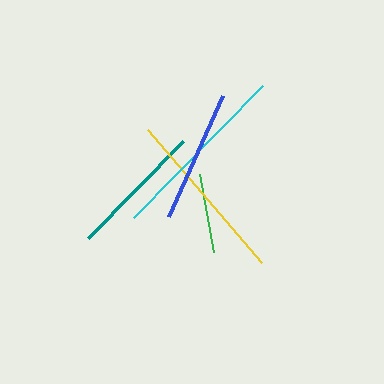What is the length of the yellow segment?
The yellow segment is approximately 175 pixels long.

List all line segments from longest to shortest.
From longest to shortest: cyan, yellow, teal, blue, green.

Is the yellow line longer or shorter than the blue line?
The yellow line is longer than the blue line.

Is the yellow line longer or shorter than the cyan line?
The cyan line is longer than the yellow line.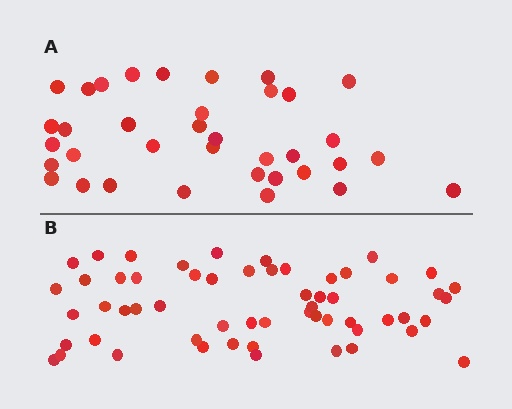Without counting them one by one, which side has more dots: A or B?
Region B (the bottom region) has more dots.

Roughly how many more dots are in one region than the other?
Region B has approximately 20 more dots than region A.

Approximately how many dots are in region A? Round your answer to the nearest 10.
About 40 dots. (The exact count is 36, which rounds to 40.)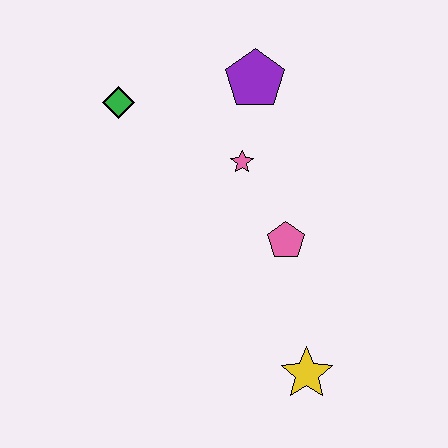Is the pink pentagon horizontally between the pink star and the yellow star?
Yes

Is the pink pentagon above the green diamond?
No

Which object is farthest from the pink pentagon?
The green diamond is farthest from the pink pentagon.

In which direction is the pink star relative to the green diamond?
The pink star is to the right of the green diamond.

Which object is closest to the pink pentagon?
The pink star is closest to the pink pentagon.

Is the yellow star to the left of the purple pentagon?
No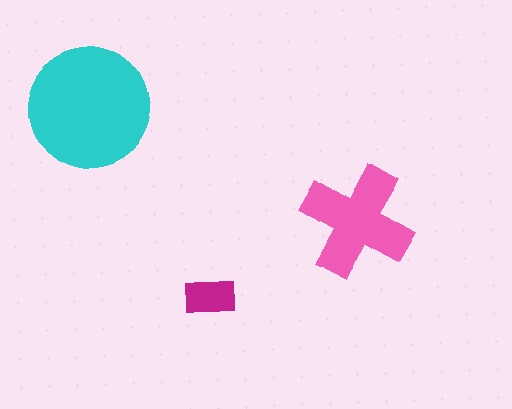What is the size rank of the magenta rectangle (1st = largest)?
3rd.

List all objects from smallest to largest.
The magenta rectangle, the pink cross, the cyan circle.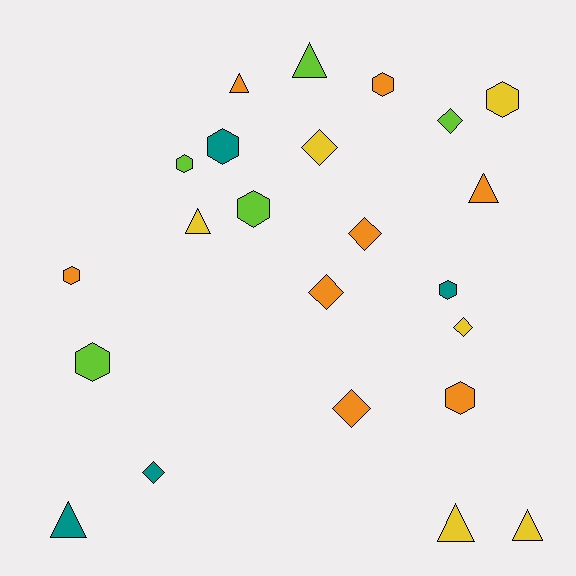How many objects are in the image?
There are 23 objects.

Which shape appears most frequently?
Hexagon, with 9 objects.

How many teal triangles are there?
There is 1 teal triangle.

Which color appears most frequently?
Orange, with 8 objects.